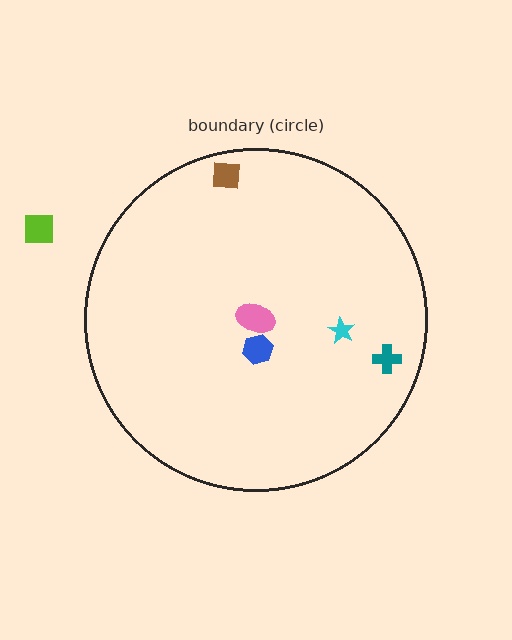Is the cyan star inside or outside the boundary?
Inside.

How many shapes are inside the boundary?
5 inside, 1 outside.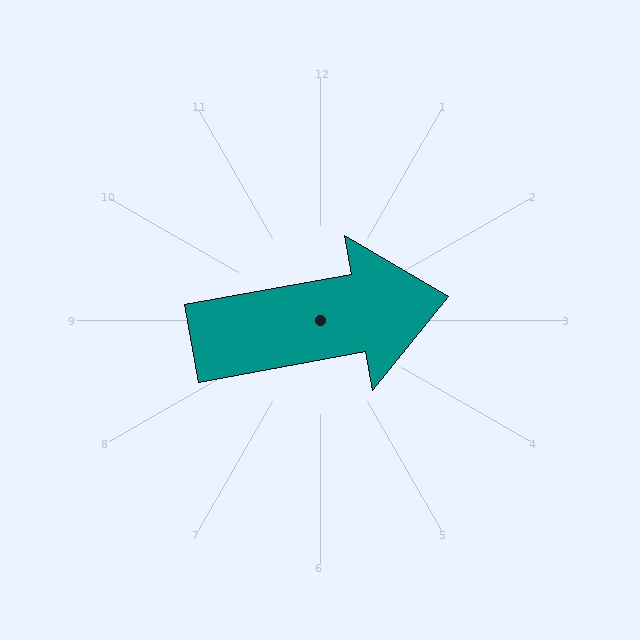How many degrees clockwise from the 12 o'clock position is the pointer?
Approximately 80 degrees.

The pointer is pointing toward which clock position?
Roughly 3 o'clock.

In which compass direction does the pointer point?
East.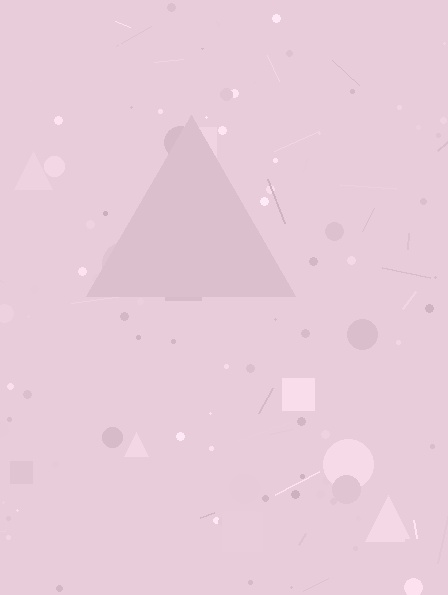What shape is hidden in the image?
A triangle is hidden in the image.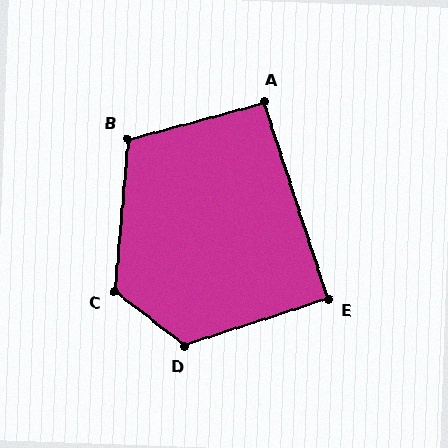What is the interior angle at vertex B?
Approximately 110 degrees (obtuse).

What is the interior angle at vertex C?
Approximately 123 degrees (obtuse).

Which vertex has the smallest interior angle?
E, at approximately 90 degrees.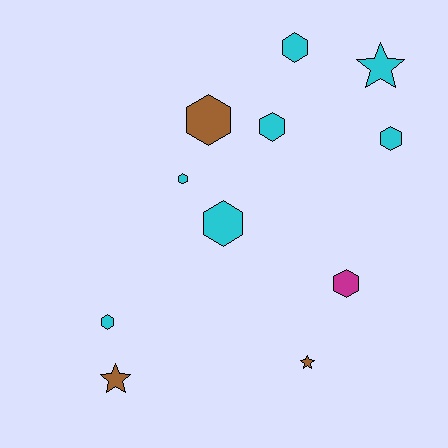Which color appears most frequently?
Cyan, with 7 objects.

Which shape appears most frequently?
Hexagon, with 8 objects.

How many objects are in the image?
There are 11 objects.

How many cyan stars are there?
There is 1 cyan star.